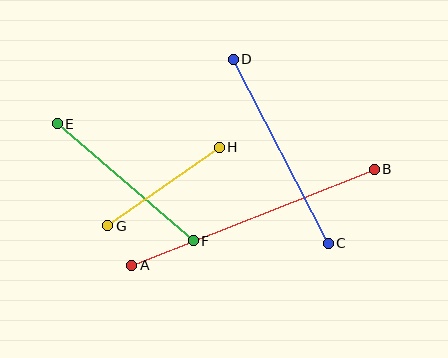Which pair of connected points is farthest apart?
Points A and B are farthest apart.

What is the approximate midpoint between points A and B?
The midpoint is at approximately (253, 217) pixels.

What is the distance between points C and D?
The distance is approximately 207 pixels.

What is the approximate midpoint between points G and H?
The midpoint is at approximately (164, 187) pixels.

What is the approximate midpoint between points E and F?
The midpoint is at approximately (125, 182) pixels.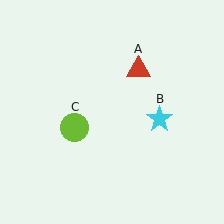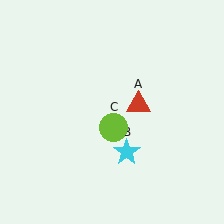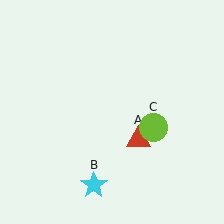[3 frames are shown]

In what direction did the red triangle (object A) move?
The red triangle (object A) moved down.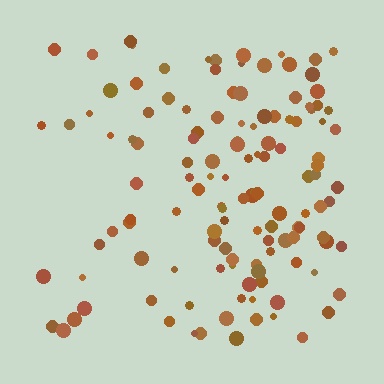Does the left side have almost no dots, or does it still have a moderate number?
Still a moderate number, just noticeably fewer than the right.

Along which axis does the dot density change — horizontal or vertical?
Horizontal.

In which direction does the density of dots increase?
From left to right, with the right side densest.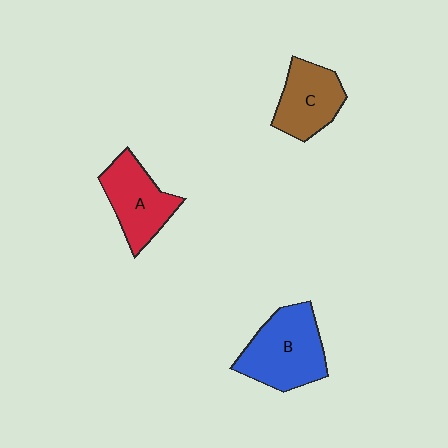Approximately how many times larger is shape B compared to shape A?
Approximately 1.3 times.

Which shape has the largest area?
Shape B (blue).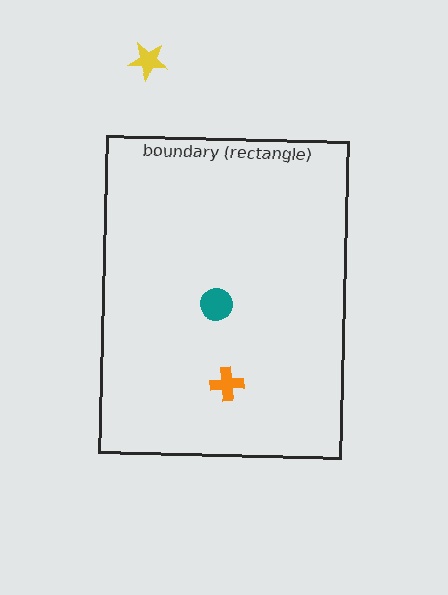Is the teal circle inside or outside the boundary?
Inside.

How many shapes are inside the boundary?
2 inside, 1 outside.